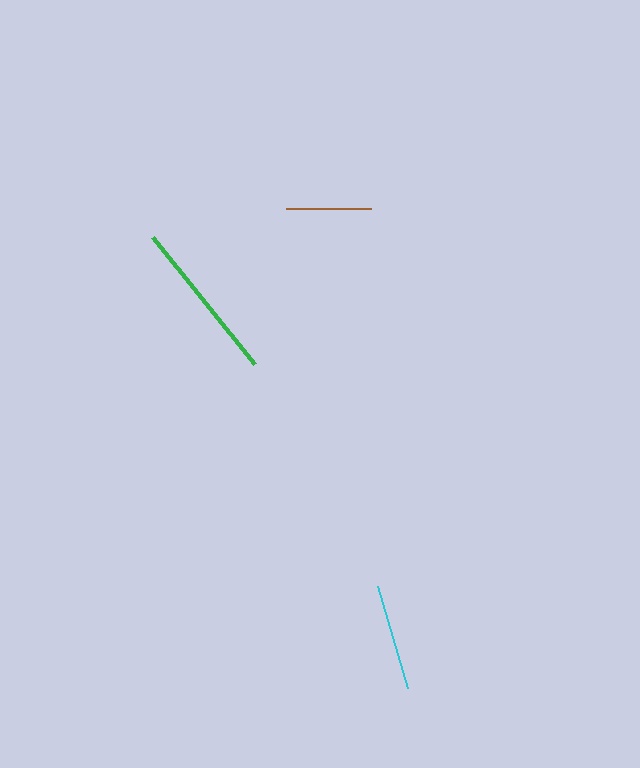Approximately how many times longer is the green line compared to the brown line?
The green line is approximately 1.9 times the length of the brown line.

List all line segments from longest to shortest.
From longest to shortest: green, cyan, brown.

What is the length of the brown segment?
The brown segment is approximately 84 pixels long.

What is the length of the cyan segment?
The cyan segment is approximately 106 pixels long.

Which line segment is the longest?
The green line is the longest at approximately 163 pixels.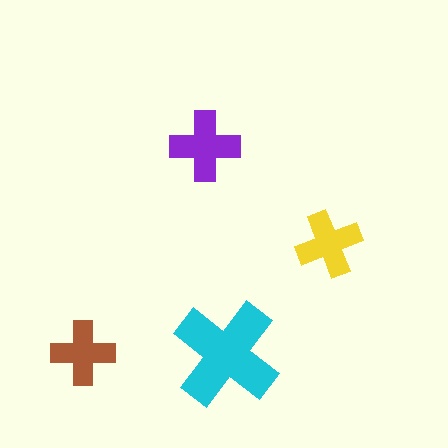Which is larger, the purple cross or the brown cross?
The purple one.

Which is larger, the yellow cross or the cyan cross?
The cyan one.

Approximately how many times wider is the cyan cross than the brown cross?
About 1.5 times wider.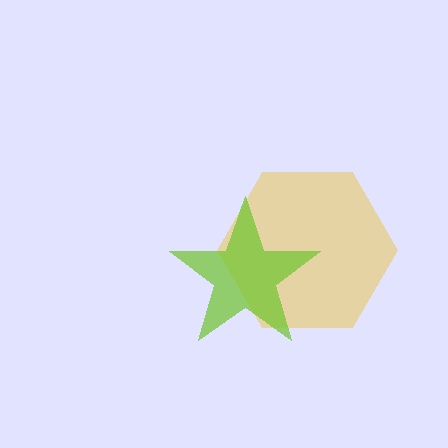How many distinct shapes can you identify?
There are 2 distinct shapes: a yellow hexagon, a lime star.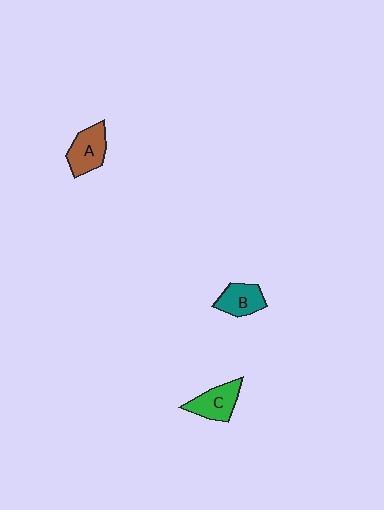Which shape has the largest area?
Shape A (brown).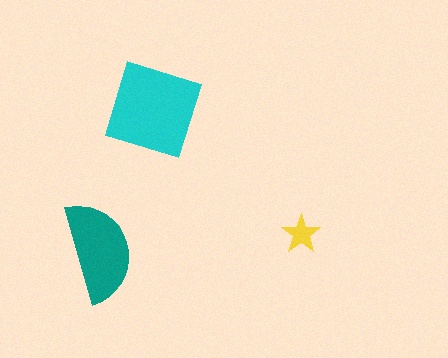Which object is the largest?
The cyan square.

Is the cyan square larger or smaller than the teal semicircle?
Larger.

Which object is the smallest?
The yellow star.